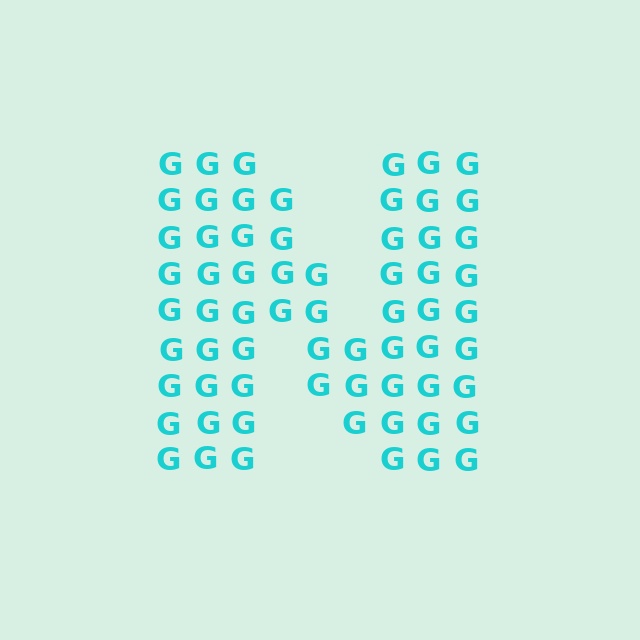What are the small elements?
The small elements are letter G's.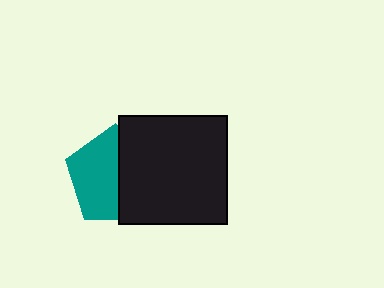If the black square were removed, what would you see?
You would see the complete teal pentagon.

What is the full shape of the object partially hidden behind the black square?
The partially hidden object is a teal pentagon.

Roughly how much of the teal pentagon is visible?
About half of it is visible (roughly 52%).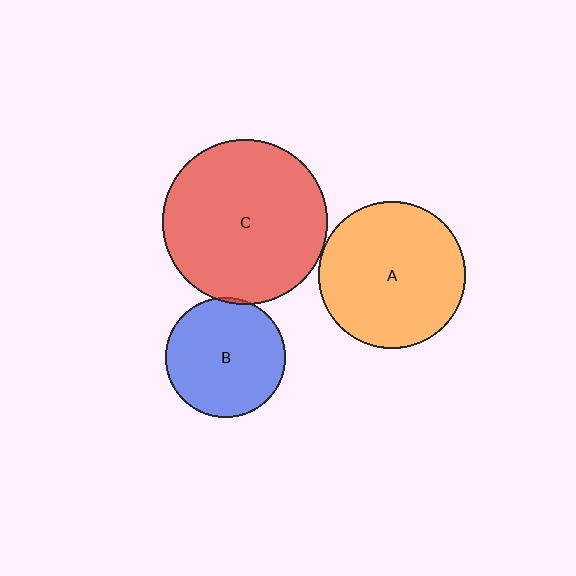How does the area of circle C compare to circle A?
Approximately 1.3 times.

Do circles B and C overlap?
Yes.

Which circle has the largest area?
Circle C (red).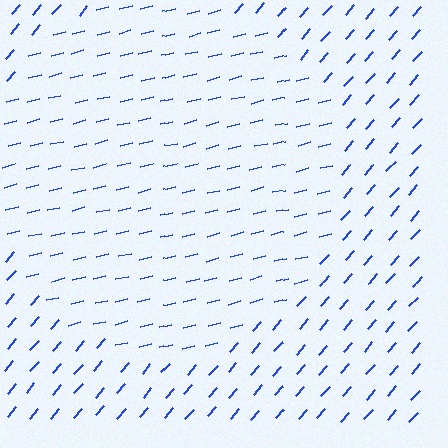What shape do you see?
I see a circle.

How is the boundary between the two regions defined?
The boundary is defined purely by a change in line orientation (approximately 34 degrees difference). All lines are the same color and thickness.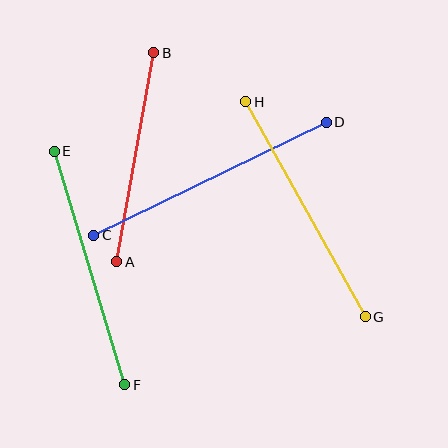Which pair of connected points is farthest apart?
Points C and D are farthest apart.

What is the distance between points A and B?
The distance is approximately 212 pixels.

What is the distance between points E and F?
The distance is approximately 244 pixels.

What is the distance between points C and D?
The distance is approximately 258 pixels.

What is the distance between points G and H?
The distance is approximately 246 pixels.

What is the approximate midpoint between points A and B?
The midpoint is at approximately (135, 157) pixels.